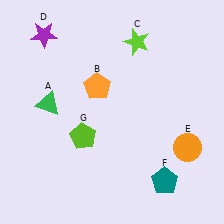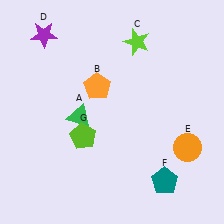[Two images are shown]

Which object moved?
The green triangle (A) moved right.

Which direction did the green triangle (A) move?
The green triangle (A) moved right.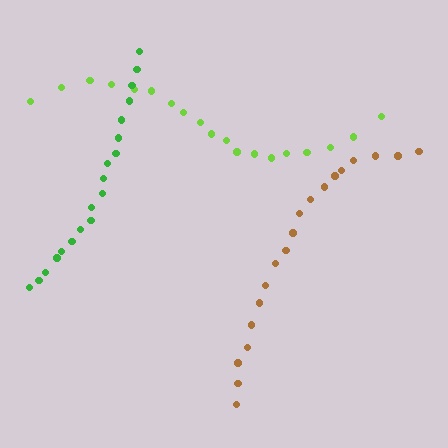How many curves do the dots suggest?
There are 3 distinct paths.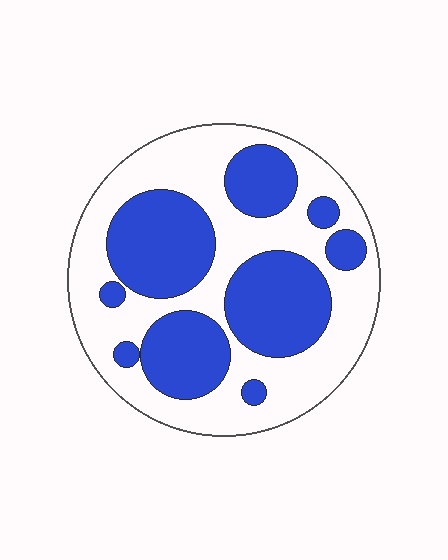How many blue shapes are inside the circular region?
9.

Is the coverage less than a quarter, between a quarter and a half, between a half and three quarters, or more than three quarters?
Between a quarter and a half.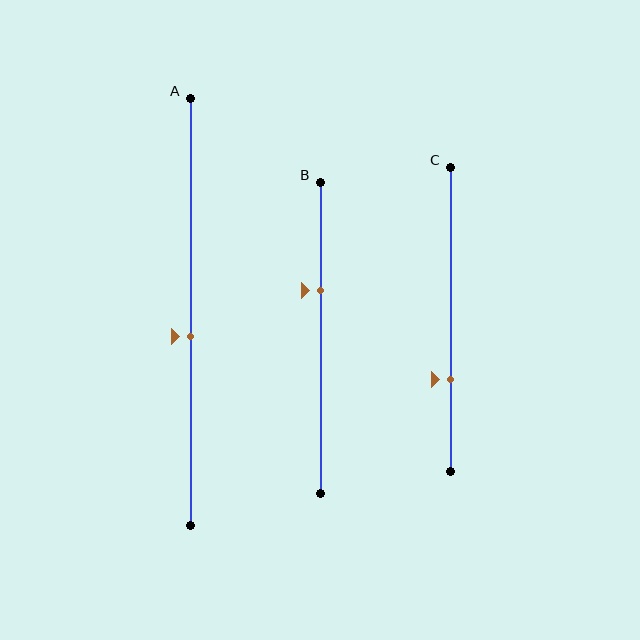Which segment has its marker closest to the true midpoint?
Segment A has its marker closest to the true midpoint.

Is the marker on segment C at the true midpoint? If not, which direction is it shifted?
No, the marker on segment C is shifted downward by about 20% of the segment length.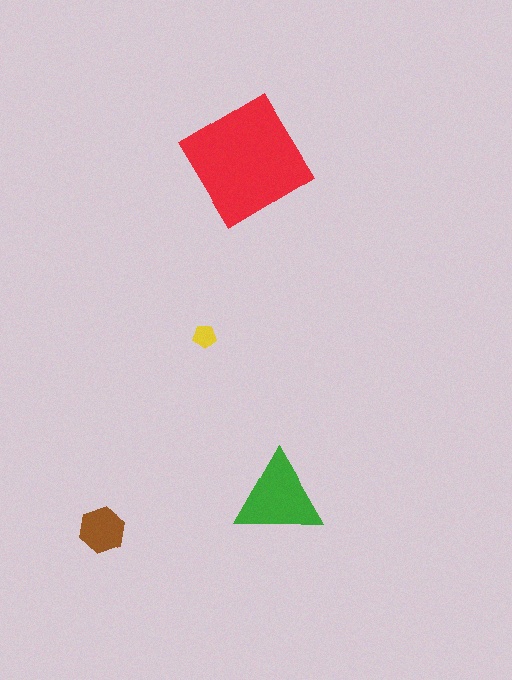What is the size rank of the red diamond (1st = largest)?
1st.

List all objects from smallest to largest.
The yellow pentagon, the brown hexagon, the green triangle, the red diamond.